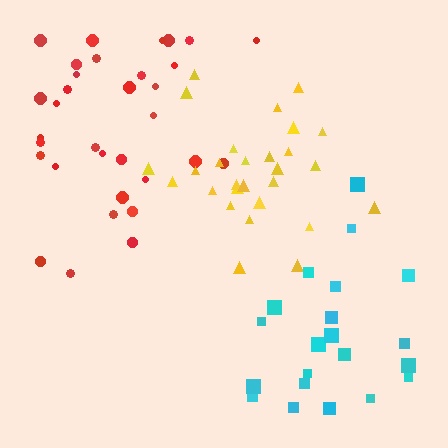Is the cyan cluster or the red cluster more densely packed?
Red.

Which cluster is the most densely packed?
Yellow.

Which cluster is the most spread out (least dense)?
Cyan.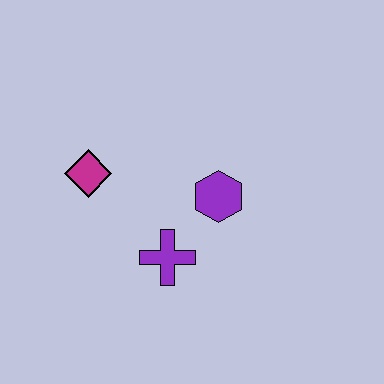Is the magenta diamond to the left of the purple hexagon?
Yes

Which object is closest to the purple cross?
The purple hexagon is closest to the purple cross.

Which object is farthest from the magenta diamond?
The purple hexagon is farthest from the magenta diamond.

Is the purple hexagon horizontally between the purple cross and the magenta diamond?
No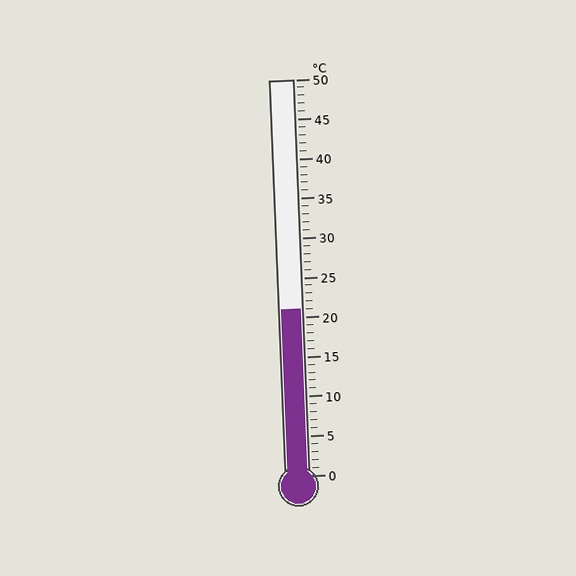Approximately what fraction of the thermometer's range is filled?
The thermometer is filled to approximately 40% of its range.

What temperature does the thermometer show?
The thermometer shows approximately 21°C.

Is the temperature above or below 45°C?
The temperature is below 45°C.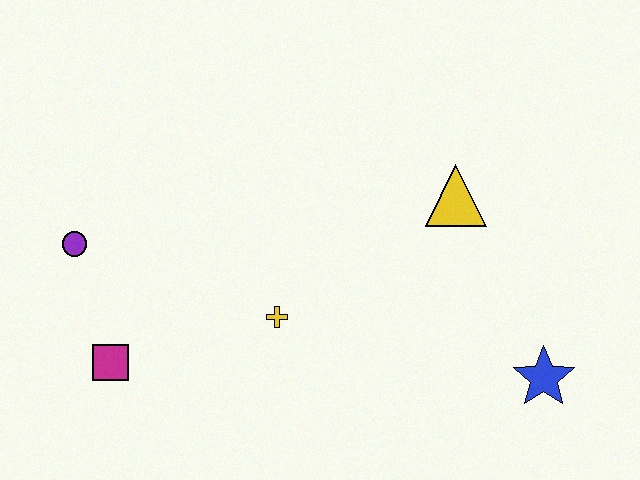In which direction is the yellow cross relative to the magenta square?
The yellow cross is to the right of the magenta square.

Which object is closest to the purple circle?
The magenta square is closest to the purple circle.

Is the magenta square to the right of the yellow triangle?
No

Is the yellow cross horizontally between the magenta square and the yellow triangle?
Yes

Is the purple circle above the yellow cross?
Yes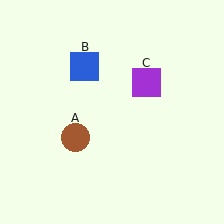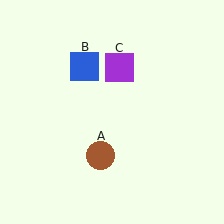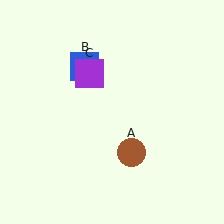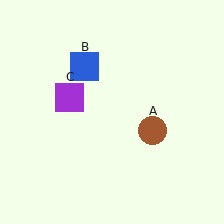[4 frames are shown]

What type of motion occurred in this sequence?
The brown circle (object A), purple square (object C) rotated counterclockwise around the center of the scene.